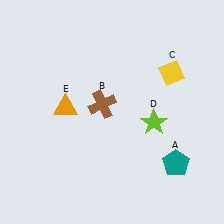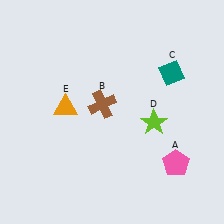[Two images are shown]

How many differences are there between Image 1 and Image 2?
There are 2 differences between the two images.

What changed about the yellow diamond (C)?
In Image 1, C is yellow. In Image 2, it changed to teal.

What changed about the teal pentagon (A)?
In Image 1, A is teal. In Image 2, it changed to pink.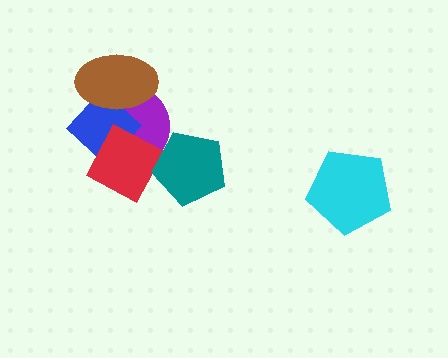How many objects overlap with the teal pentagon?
1 object overlaps with the teal pentagon.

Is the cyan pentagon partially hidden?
No, no other shape covers it.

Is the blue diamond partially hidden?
Yes, it is partially covered by another shape.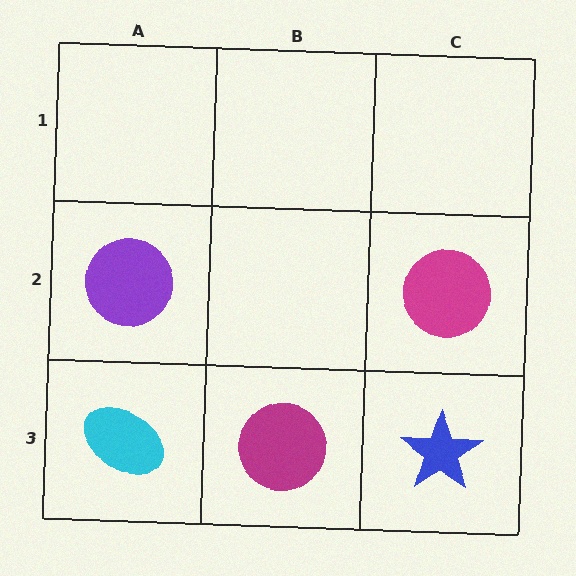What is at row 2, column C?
A magenta circle.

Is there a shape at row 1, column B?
No, that cell is empty.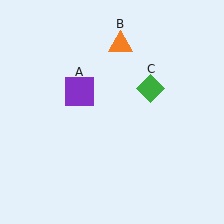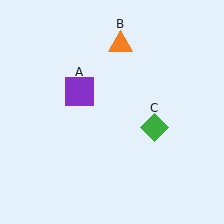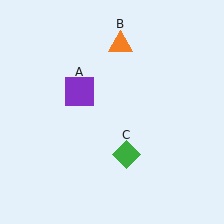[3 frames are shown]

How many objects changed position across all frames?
1 object changed position: green diamond (object C).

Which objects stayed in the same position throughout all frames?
Purple square (object A) and orange triangle (object B) remained stationary.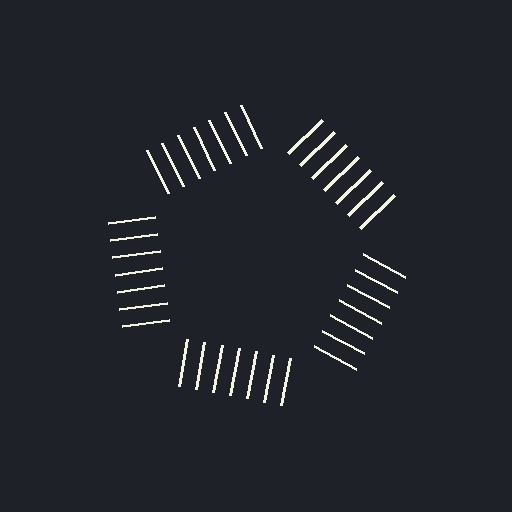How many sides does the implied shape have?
5 sides — the line-ends trace a pentagon.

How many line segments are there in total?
35 — 7 along each of the 5 edges.